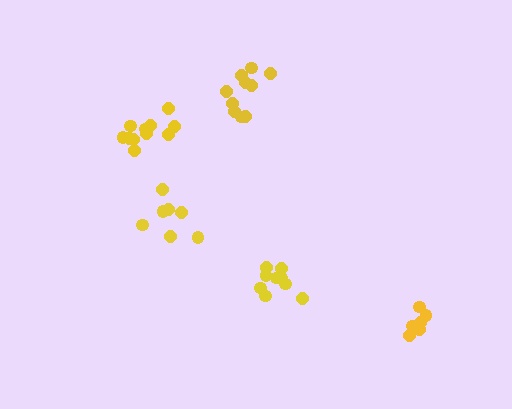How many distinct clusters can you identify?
There are 5 distinct clusters.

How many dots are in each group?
Group 1: 10 dots, Group 2: 6 dots, Group 3: 11 dots, Group 4: 7 dots, Group 5: 9 dots (43 total).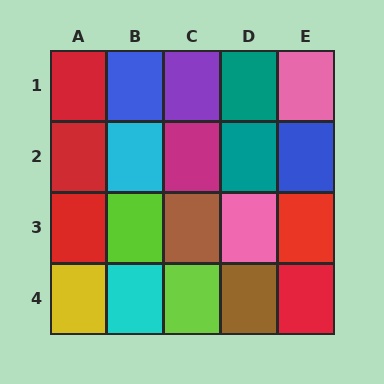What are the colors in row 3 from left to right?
Red, lime, brown, pink, red.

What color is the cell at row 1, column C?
Purple.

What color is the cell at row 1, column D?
Teal.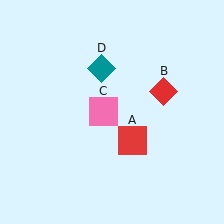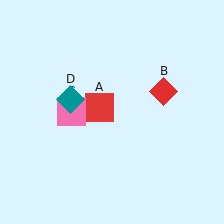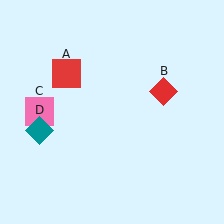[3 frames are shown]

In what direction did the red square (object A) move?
The red square (object A) moved up and to the left.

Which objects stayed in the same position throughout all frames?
Red diamond (object B) remained stationary.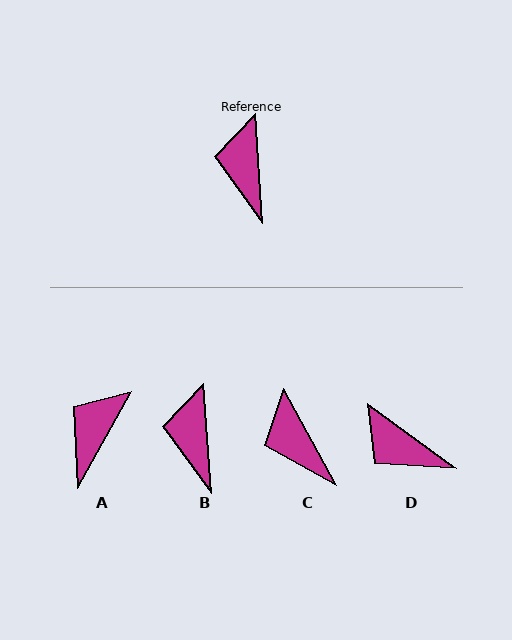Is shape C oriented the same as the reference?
No, it is off by about 25 degrees.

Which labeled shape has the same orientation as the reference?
B.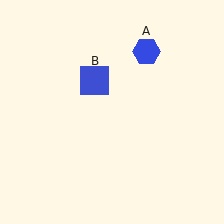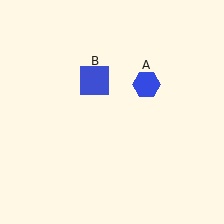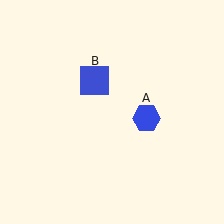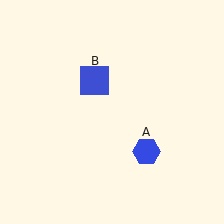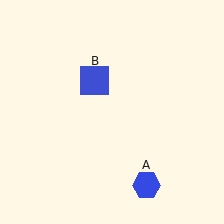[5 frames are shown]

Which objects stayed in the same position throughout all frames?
Blue square (object B) remained stationary.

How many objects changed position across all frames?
1 object changed position: blue hexagon (object A).